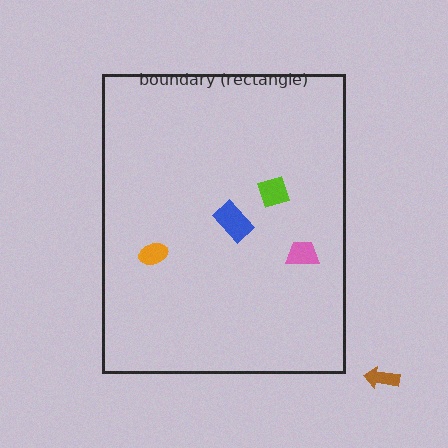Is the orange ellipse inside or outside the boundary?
Inside.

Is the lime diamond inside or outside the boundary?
Inside.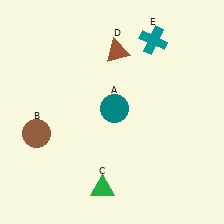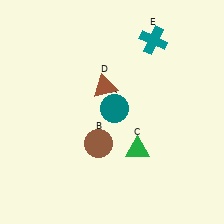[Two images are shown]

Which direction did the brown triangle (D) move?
The brown triangle (D) moved down.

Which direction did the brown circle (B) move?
The brown circle (B) moved right.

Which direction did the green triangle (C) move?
The green triangle (C) moved up.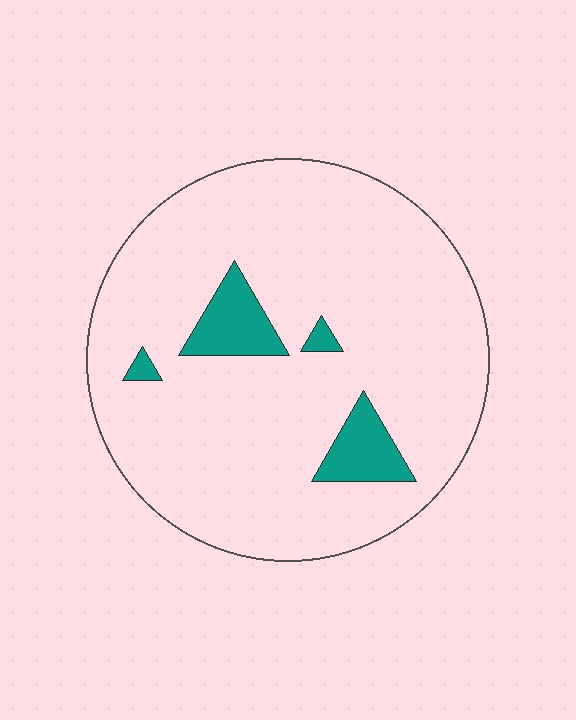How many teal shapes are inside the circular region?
4.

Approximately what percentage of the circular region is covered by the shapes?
Approximately 10%.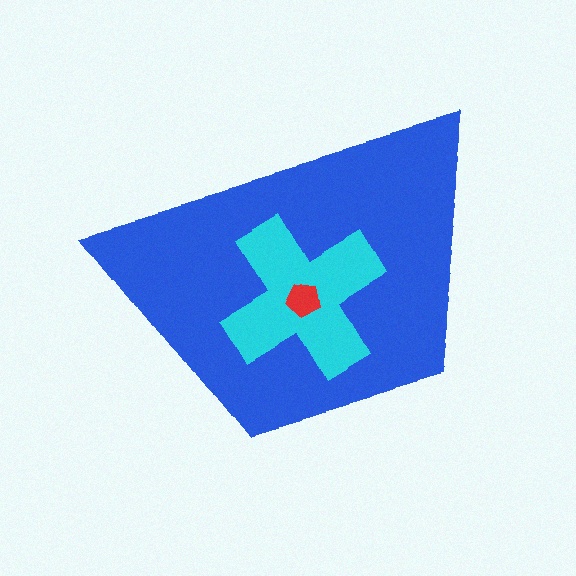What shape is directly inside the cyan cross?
The red pentagon.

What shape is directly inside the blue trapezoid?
The cyan cross.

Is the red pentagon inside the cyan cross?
Yes.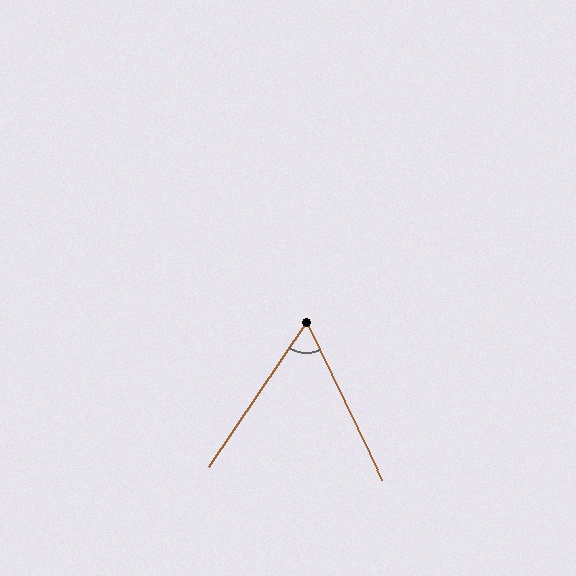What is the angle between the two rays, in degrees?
Approximately 60 degrees.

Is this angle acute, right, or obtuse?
It is acute.